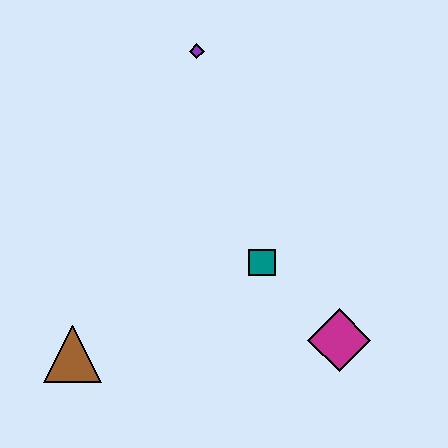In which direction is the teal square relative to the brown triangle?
The teal square is to the right of the brown triangle.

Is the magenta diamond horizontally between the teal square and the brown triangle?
No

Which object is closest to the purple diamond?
The teal square is closest to the purple diamond.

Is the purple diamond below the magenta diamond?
No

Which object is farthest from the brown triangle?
The purple diamond is farthest from the brown triangle.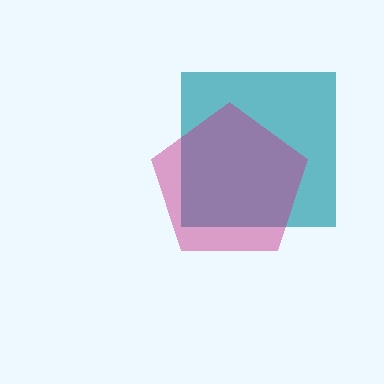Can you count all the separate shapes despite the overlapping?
Yes, there are 2 separate shapes.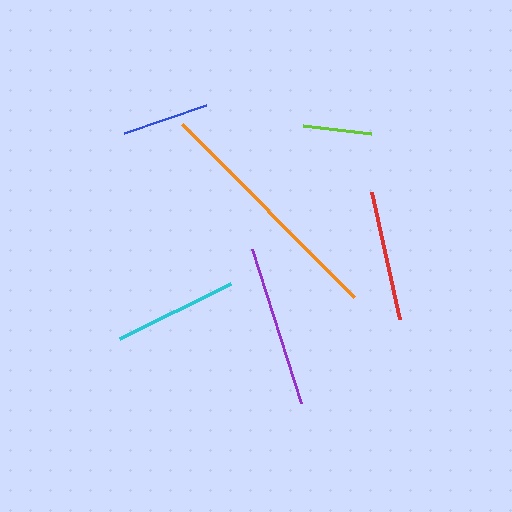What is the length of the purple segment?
The purple segment is approximately 161 pixels long.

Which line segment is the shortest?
The lime line is the shortest at approximately 68 pixels.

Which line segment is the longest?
The orange line is the longest at approximately 244 pixels.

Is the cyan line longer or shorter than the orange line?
The orange line is longer than the cyan line.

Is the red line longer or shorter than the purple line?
The purple line is longer than the red line.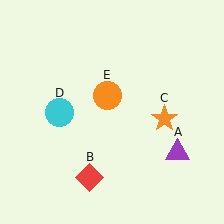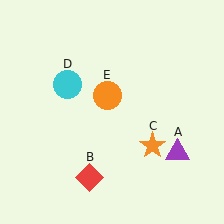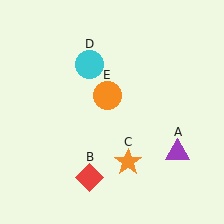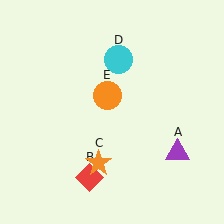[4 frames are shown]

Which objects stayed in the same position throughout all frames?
Purple triangle (object A) and red diamond (object B) and orange circle (object E) remained stationary.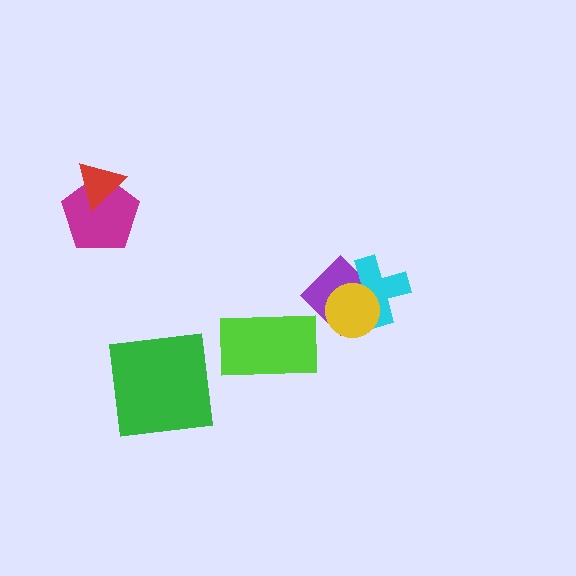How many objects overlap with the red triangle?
1 object overlaps with the red triangle.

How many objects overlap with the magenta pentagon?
1 object overlaps with the magenta pentagon.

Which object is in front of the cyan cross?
The yellow circle is in front of the cyan cross.